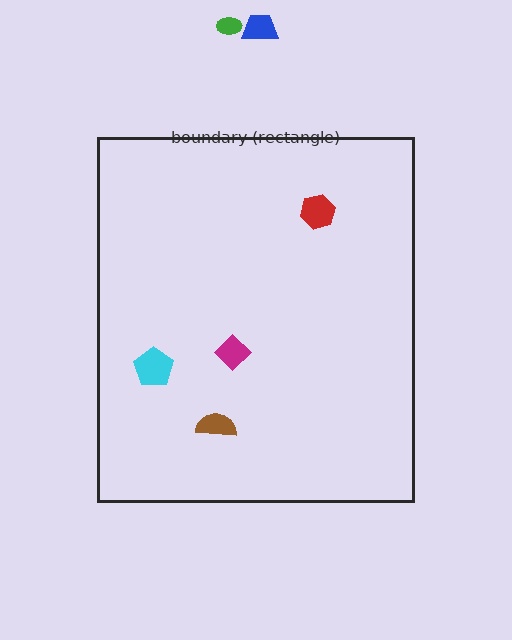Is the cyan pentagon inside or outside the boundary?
Inside.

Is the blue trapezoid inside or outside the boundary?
Outside.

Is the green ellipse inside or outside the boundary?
Outside.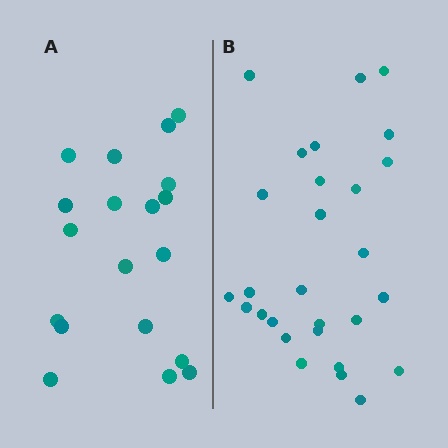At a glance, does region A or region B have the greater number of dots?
Region B (the right region) has more dots.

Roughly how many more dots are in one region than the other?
Region B has roughly 8 or so more dots than region A.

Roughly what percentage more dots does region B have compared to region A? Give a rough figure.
About 45% more.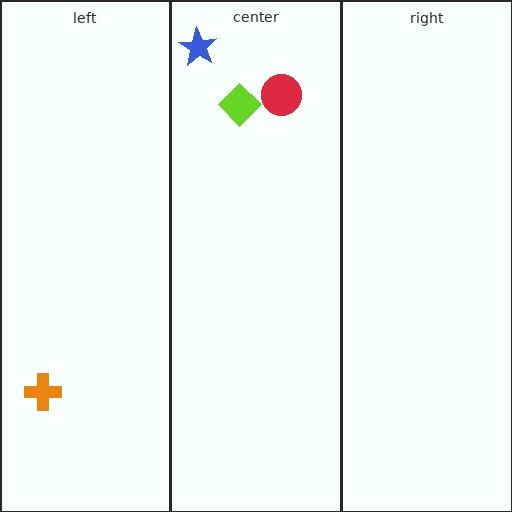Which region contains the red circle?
The center region.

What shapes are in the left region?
The orange cross.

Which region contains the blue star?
The center region.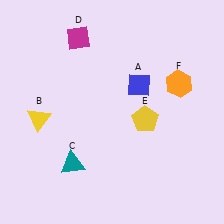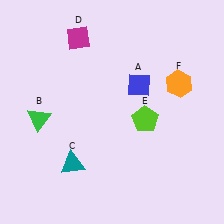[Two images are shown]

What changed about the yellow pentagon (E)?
In Image 1, E is yellow. In Image 2, it changed to lime.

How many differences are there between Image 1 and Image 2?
There are 2 differences between the two images.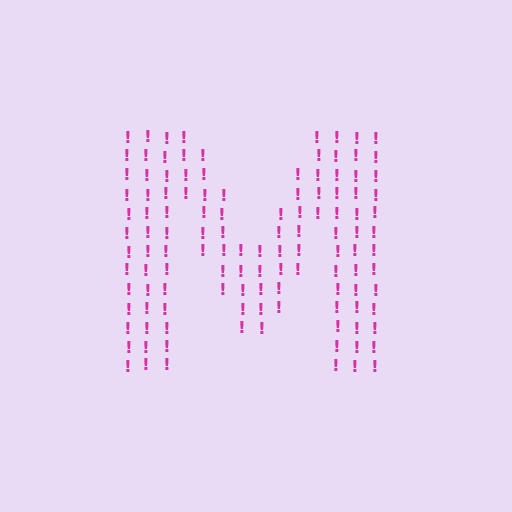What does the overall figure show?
The overall figure shows the letter M.